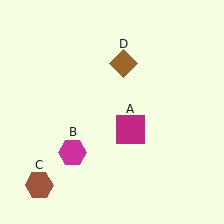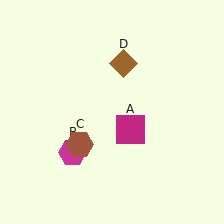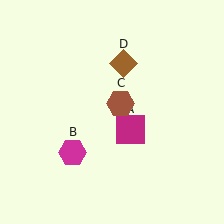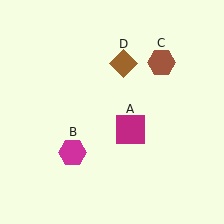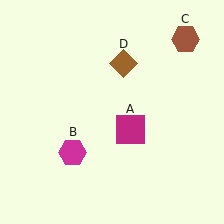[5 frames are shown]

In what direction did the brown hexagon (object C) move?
The brown hexagon (object C) moved up and to the right.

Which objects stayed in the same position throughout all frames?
Magenta square (object A) and magenta hexagon (object B) and brown diamond (object D) remained stationary.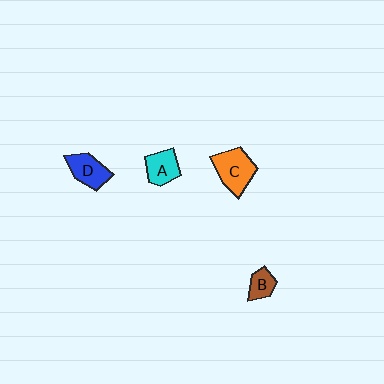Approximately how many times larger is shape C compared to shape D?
Approximately 1.3 times.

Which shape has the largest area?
Shape C (orange).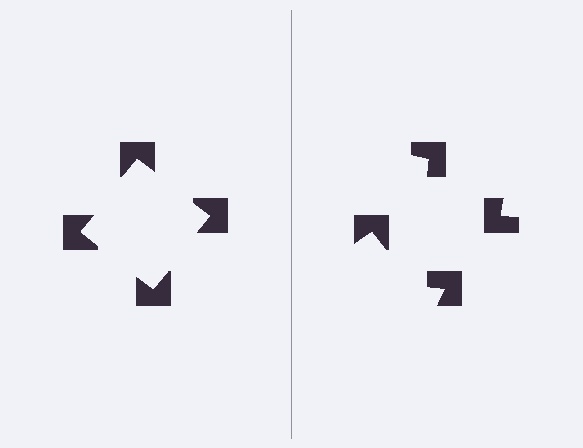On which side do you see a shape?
An illusory square appears on the left side. On the right side the wedge cuts are rotated, so no coherent shape forms.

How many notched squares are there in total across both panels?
8 — 4 on each side.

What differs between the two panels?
The notched squares are positioned identically on both sides; only the wedge orientations differ. On the left they align to a square; on the right they are misaligned.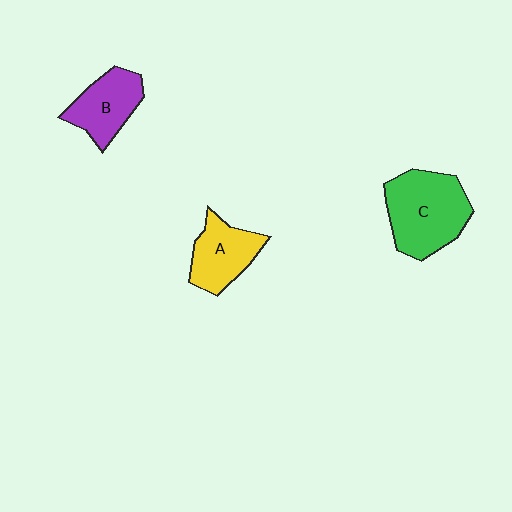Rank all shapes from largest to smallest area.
From largest to smallest: C (green), A (yellow), B (purple).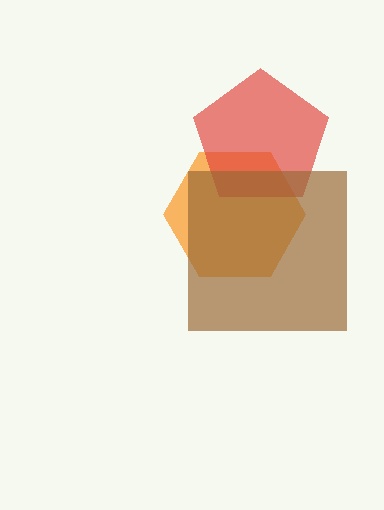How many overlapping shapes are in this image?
There are 3 overlapping shapes in the image.